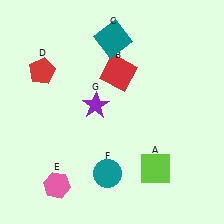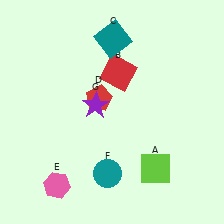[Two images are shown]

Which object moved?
The red pentagon (D) moved right.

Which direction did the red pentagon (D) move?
The red pentagon (D) moved right.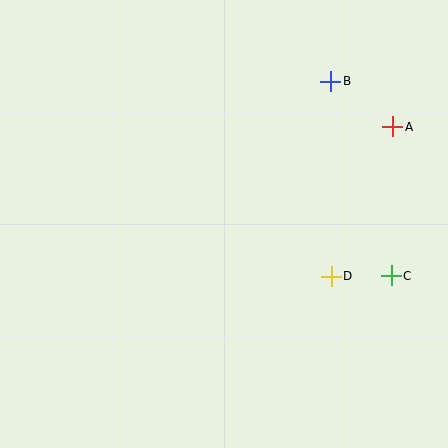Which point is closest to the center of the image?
Point D at (331, 276) is closest to the center.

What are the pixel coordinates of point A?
Point A is at (393, 127).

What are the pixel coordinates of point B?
Point B is at (331, 81).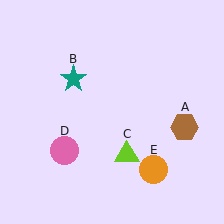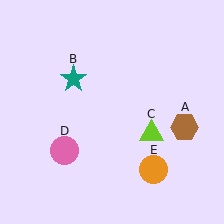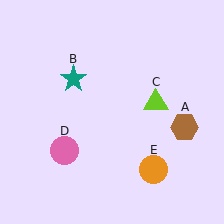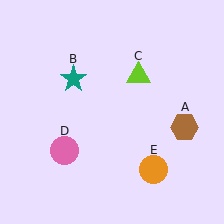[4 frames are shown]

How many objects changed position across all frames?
1 object changed position: lime triangle (object C).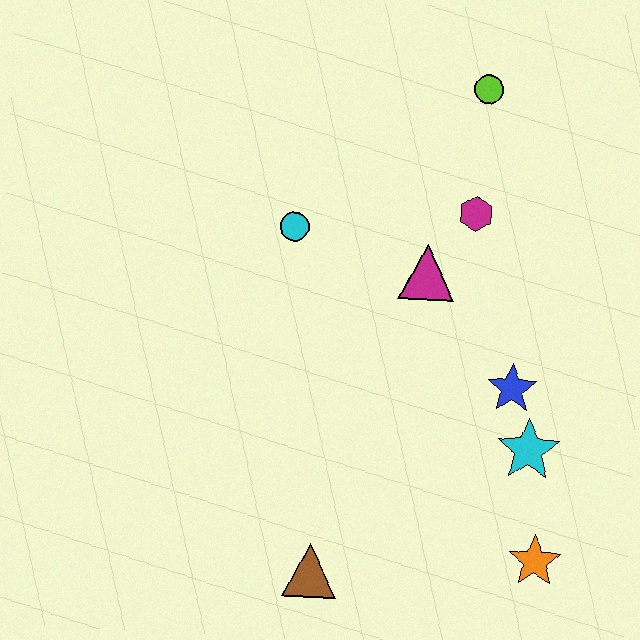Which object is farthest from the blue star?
The lime circle is farthest from the blue star.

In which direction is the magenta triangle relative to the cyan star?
The magenta triangle is above the cyan star.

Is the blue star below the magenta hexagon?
Yes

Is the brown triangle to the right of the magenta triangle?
No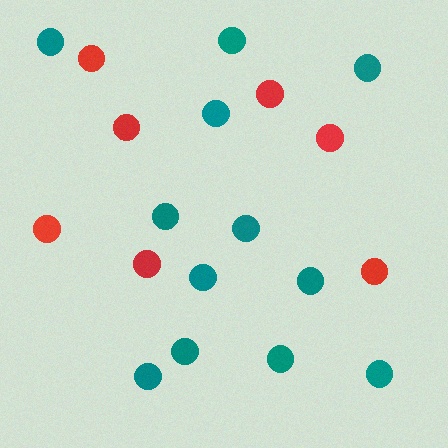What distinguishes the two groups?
There are 2 groups: one group of red circles (7) and one group of teal circles (12).